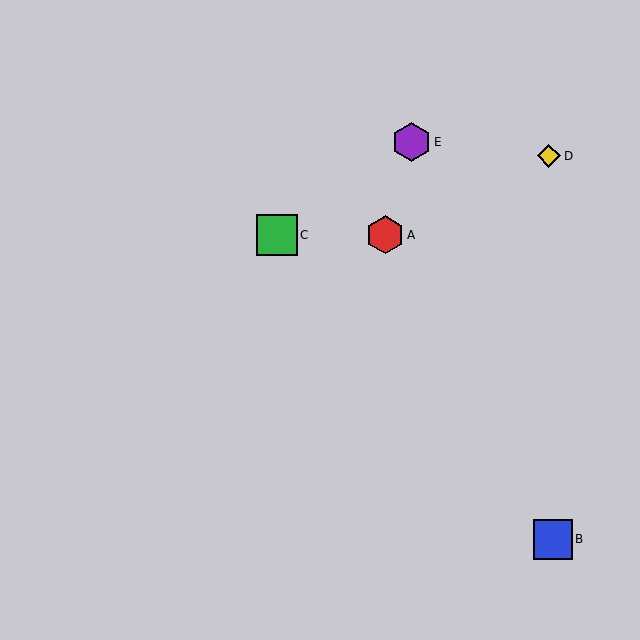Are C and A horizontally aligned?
Yes, both are at y≈235.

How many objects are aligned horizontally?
2 objects (A, C) are aligned horizontally.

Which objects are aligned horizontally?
Objects A, C are aligned horizontally.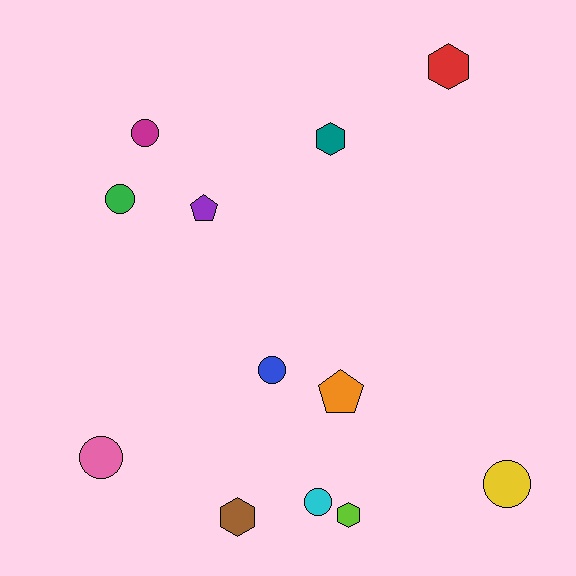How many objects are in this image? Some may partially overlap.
There are 12 objects.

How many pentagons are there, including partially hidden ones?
There are 2 pentagons.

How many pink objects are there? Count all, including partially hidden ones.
There is 1 pink object.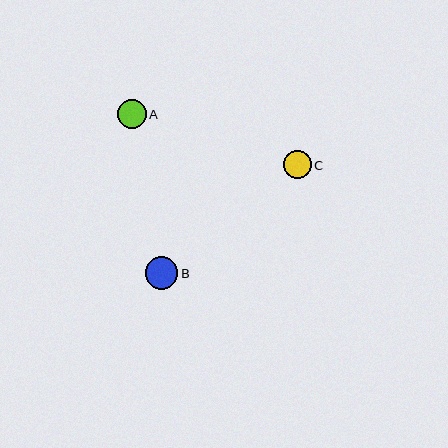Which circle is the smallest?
Circle C is the smallest with a size of approximately 28 pixels.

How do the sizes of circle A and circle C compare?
Circle A and circle C are approximately the same size.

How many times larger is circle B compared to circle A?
Circle B is approximately 1.1 times the size of circle A.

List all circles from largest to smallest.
From largest to smallest: B, A, C.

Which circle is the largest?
Circle B is the largest with a size of approximately 32 pixels.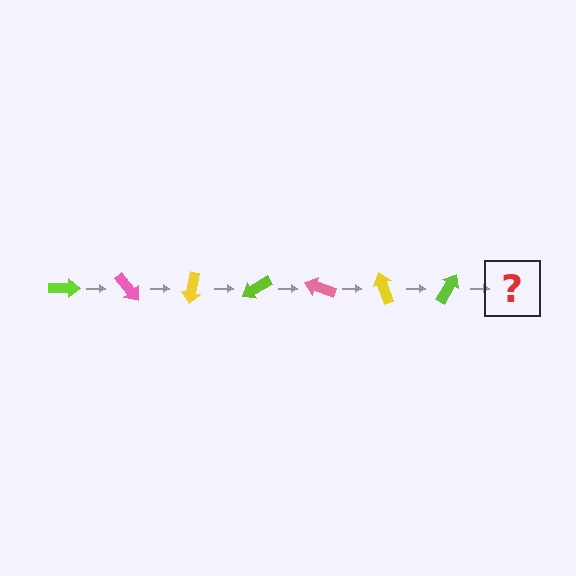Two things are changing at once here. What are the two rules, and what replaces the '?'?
The two rules are that it rotates 50 degrees each step and the color cycles through lime, pink, and yellow. The '?' should be a pink arrow, rotated 350 degrees from the start.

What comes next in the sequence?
The next element should be a pink arrow, rotated 350 degrees from the start.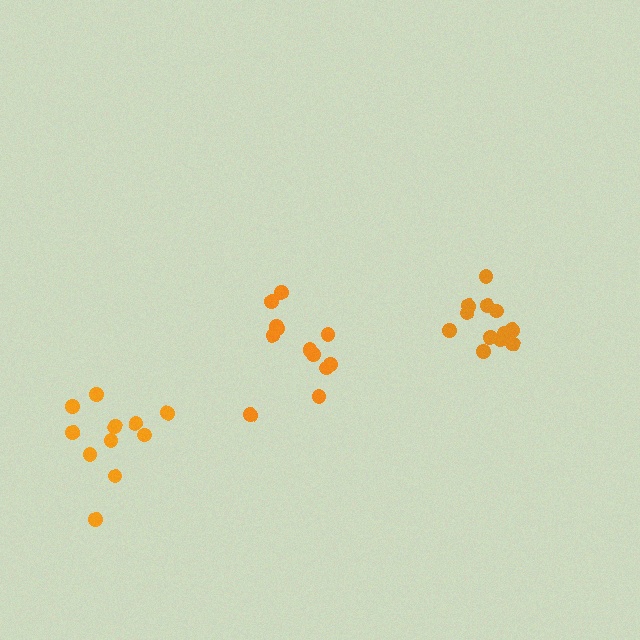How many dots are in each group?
Group 1: 13 dots, Group 2: 12 dots, Group 3: 11 dots (36 total).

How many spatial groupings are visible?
There are 3 spatial groupings.